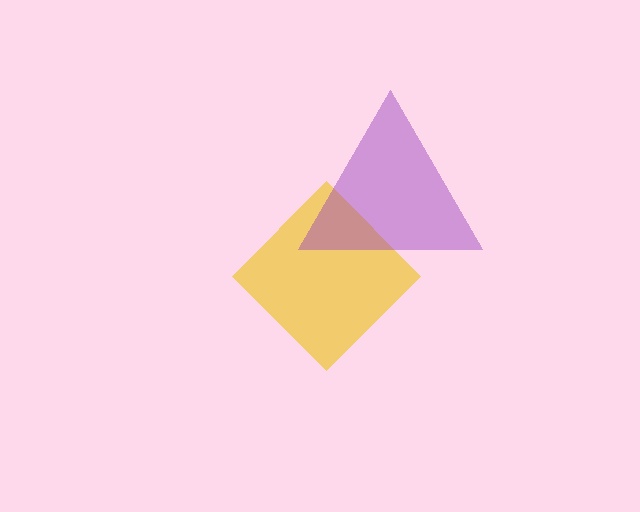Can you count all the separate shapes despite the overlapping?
Yes, there are 2 separate shapes.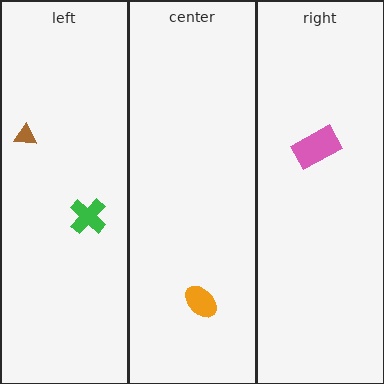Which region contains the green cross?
The left region.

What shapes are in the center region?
The orange ellipse.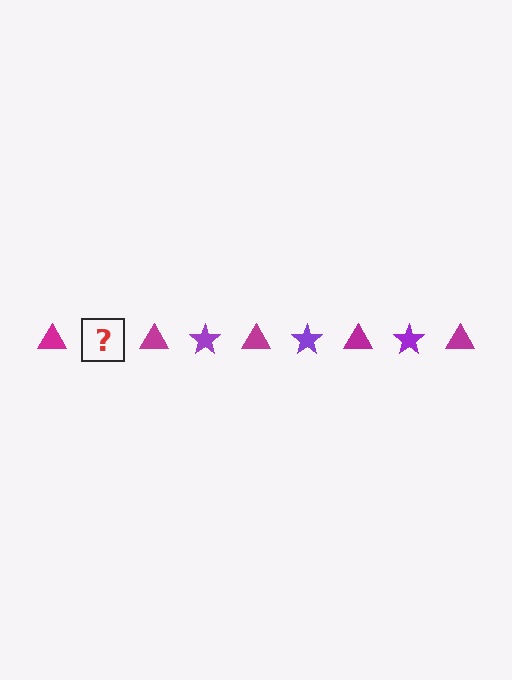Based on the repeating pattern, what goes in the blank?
The blank should be a purple star.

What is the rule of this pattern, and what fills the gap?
The rule is that the pattern alternates between magenta triangle and purple star. The gap should be filled with a purple star.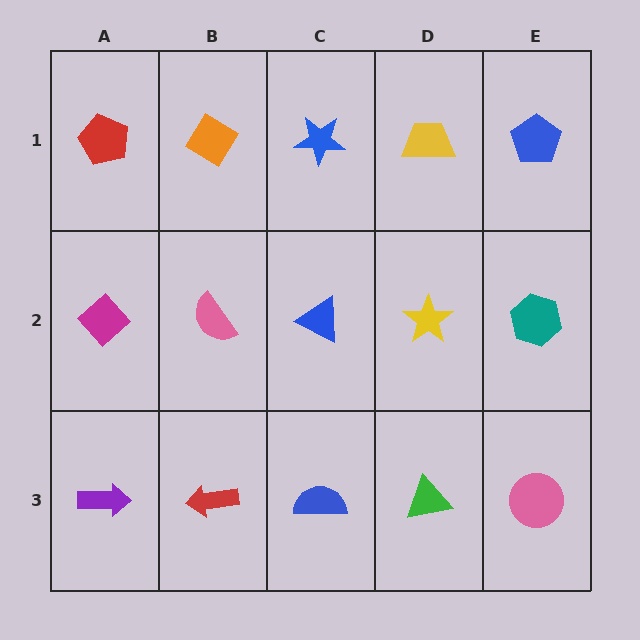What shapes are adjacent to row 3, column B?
A pink semicircle (row 2, column B), a purple arrow (row 3, column A), a blue semicircle (row 3, column C).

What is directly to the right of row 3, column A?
A red arrow.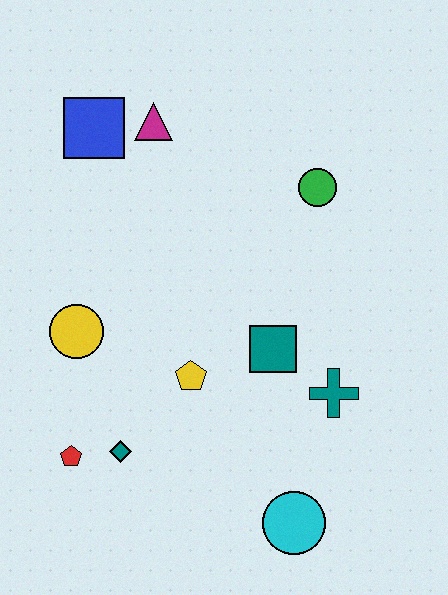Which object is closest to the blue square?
The magenta triangle is closest to the blue square.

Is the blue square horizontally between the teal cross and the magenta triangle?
No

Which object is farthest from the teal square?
The blue square is farthest from the teal square.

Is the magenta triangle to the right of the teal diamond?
Yes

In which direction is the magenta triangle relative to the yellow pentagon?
The magenta triangle is above the yellow pentagon.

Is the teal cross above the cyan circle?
Yes